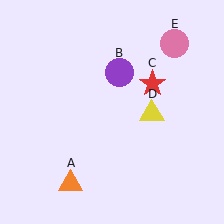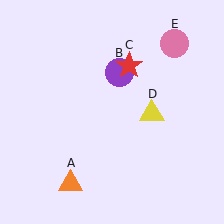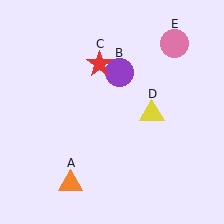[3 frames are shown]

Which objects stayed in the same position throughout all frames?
Orange triangle (object A) and purple circle (object B) and yellow triangle (object D) and pink circle (object E) remained stationary.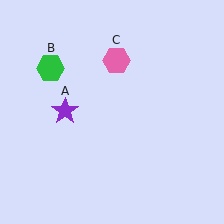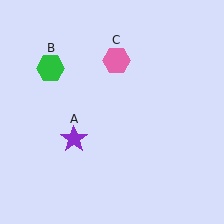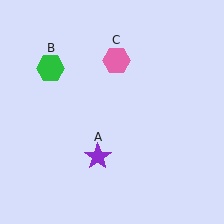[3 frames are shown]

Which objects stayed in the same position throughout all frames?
Green hexagon (object B) and pink hexagon (object C) remained stationary.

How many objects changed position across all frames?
1 object changed position: purple star (object A).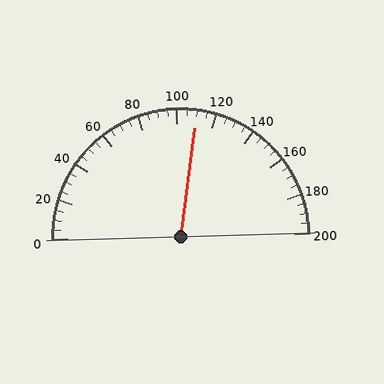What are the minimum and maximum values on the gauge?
The gauge ranges from 0 to 200.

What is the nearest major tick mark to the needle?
The nearest major tick mark is 120.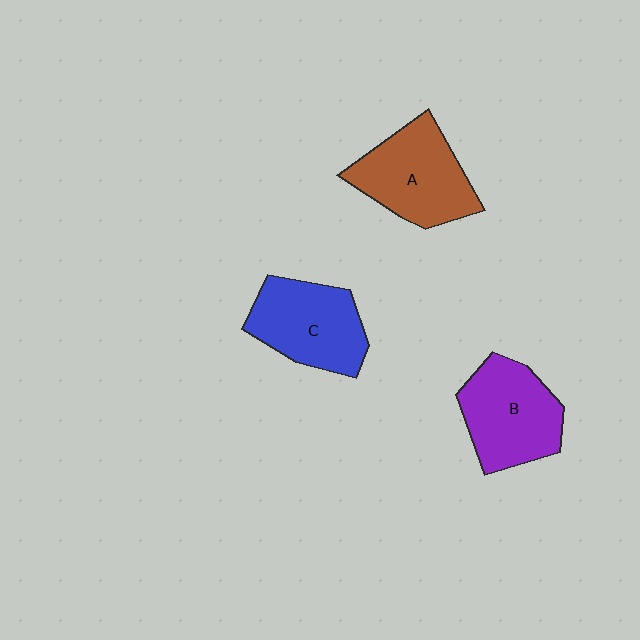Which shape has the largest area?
Shape A (brown).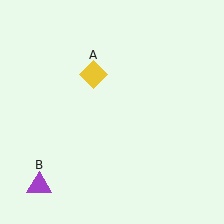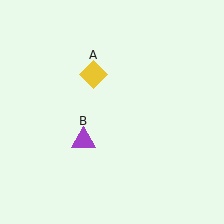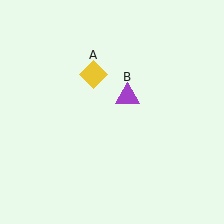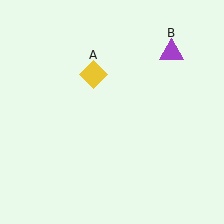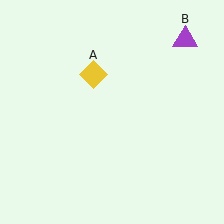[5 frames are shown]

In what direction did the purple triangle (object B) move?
The purple triangle (object B) moved up and to the right.